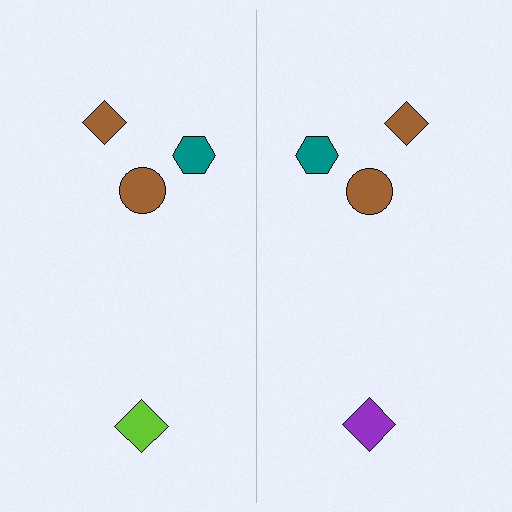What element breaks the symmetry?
The purple diamond on the right side breaks the symmetry — its mirror counterpart is lime.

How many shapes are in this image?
There are 8 shapes in this image.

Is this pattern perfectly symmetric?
No, the pattern is not perfectly symmetric. The purple diamond on the right side breaks the symmetry — its mirror counterpart is lime.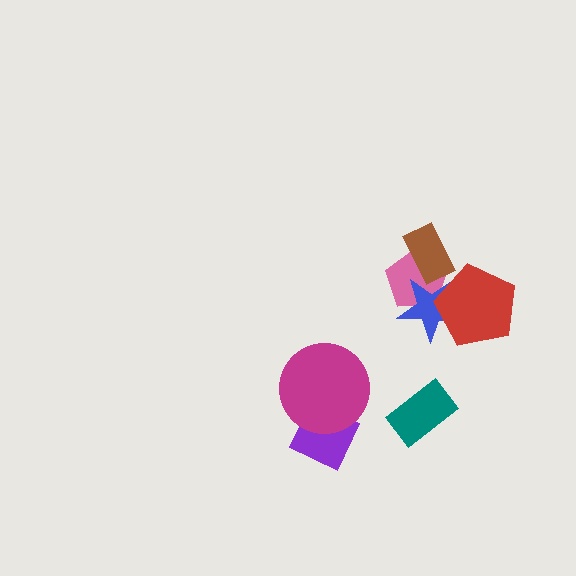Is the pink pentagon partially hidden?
Yes, it is partially covered by another shape.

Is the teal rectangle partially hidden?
No, no other shape covers it.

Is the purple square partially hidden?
Yes, it is partially covered by another shape.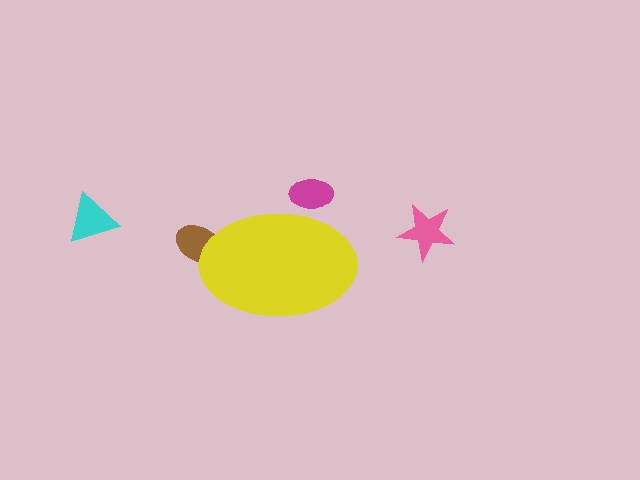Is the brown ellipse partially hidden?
Yes, the brown ellipse is partially hidden behind the yellow ellipse.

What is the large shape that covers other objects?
A yellow ellipse.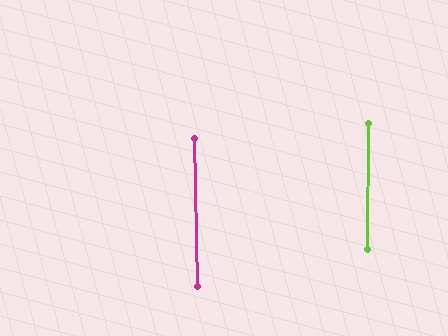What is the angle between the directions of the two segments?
Approximately 2 degrees.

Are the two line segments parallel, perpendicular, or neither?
Parallel — their directions differ by only 1.8°.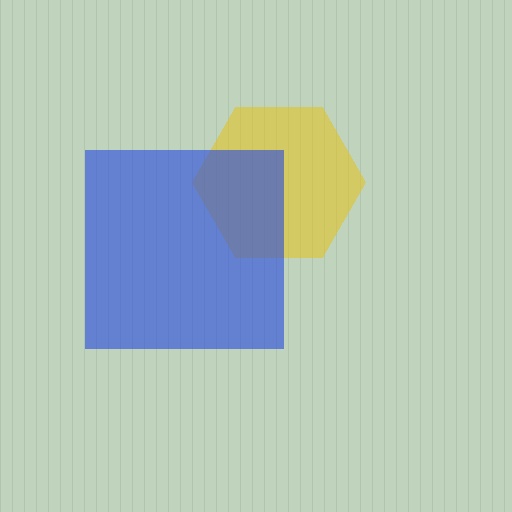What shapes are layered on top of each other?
The layered shapes are: a yellow hexagon, a blue square.